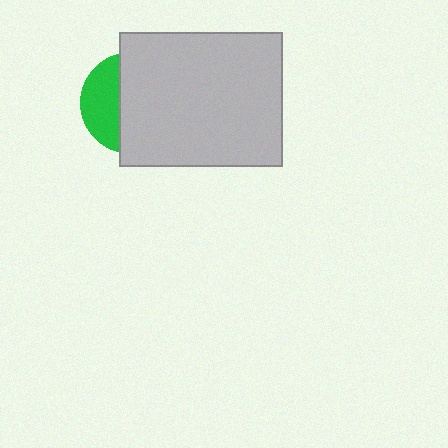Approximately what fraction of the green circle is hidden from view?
Roughly 65% of the green circle is hidden behind the light gray rectangle.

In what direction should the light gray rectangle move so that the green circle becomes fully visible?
The light gray rectangle should move right. That is the shortest direction to clear the overlap and leave the green circle fully visible.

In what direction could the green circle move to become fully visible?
The green circle could move left. That would shift it out from behind the light gray rectangle entirely.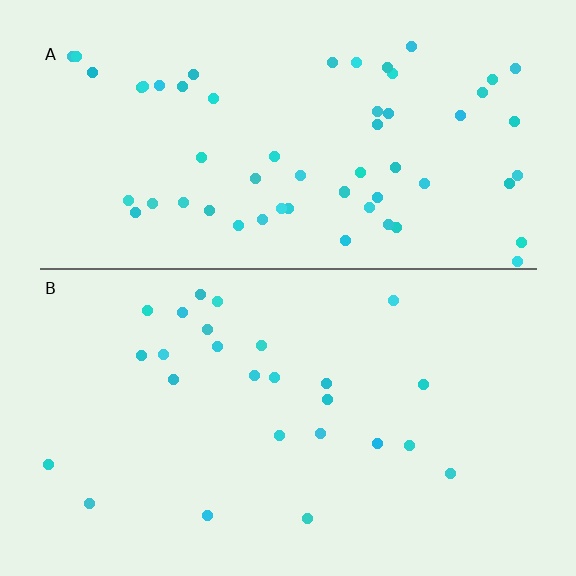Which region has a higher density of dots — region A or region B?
A (the top).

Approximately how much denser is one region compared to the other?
Approximately 2.3× — region A over region B.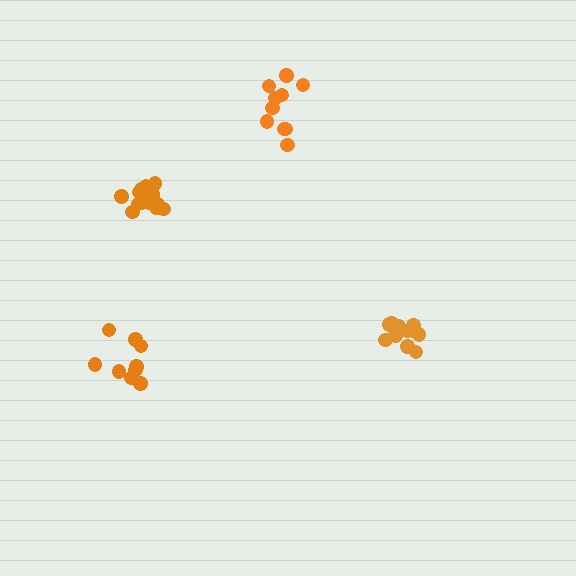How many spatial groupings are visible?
There are 4 spatial groupings.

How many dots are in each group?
Group 1: 10 dots, Group 2: 9 dots, Group 3: 12 dots, Group 4: 13 dots (44 total).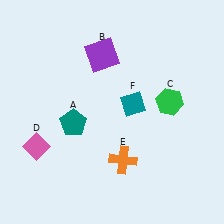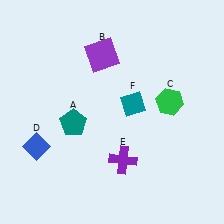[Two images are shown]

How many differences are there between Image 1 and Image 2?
There are 2 differences between the two images.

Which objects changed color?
D changed from pink to blue. E changed from orange to purple.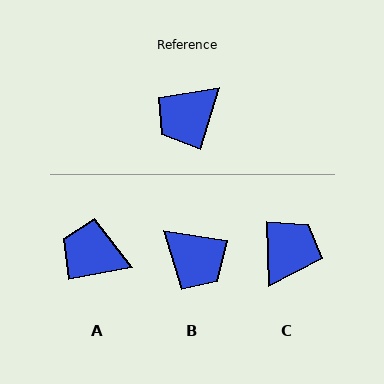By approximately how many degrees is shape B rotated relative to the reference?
Approximately 98 degrees counter-clockwise.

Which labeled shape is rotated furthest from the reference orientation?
C, about 161 degrees away.